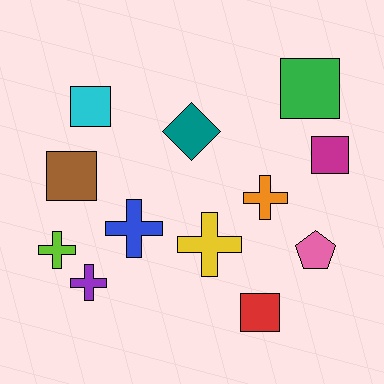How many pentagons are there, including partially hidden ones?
There is 1 pentagon.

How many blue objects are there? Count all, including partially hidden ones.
There is 1 blue object.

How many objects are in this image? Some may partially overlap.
There are 12 objects.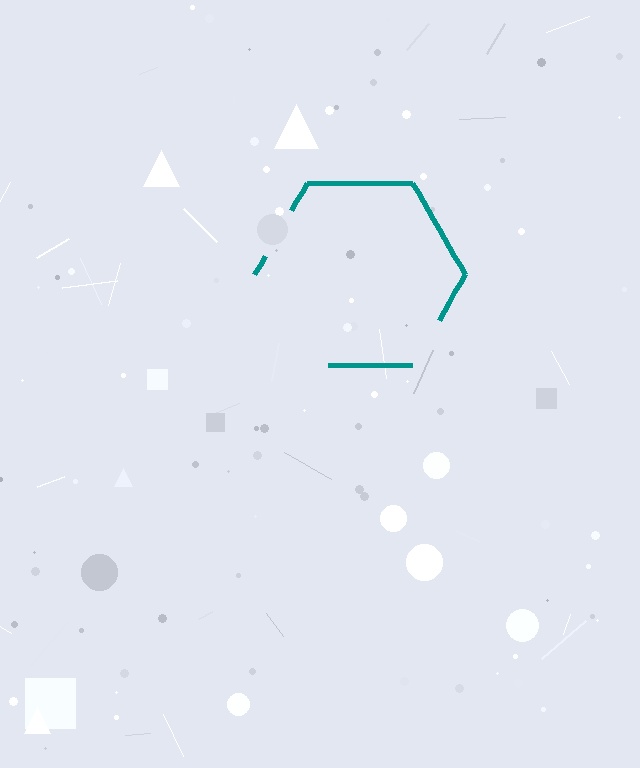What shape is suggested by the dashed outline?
The dashed outline suggests a hexagon.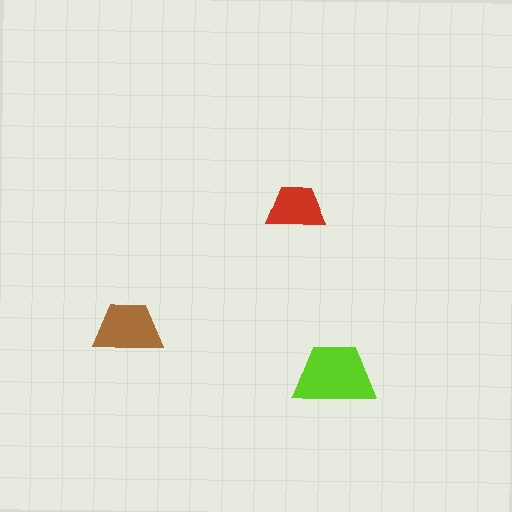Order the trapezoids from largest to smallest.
the lime one, the brown one, the red one.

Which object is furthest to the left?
The brown trapezoid is leftmost.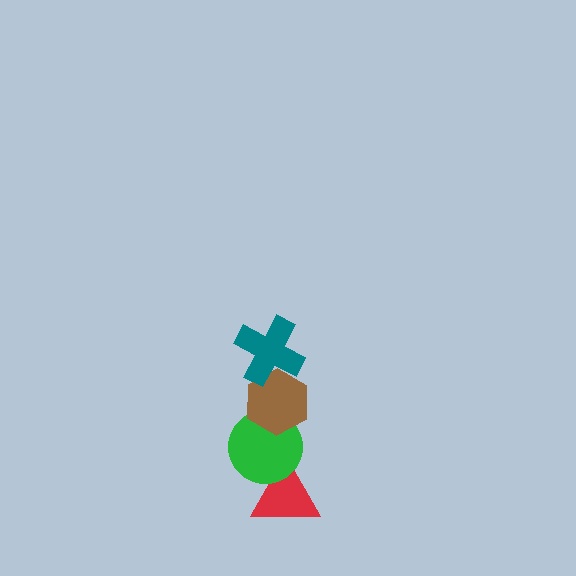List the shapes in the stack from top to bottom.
From top to bottom: the teal cross, the brown hexagon, the green circle, the red triangle.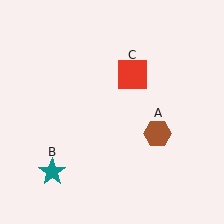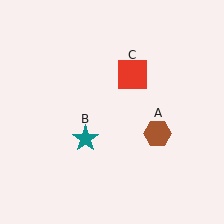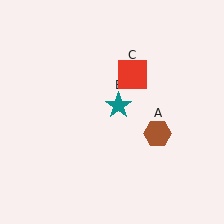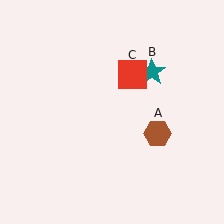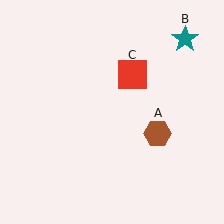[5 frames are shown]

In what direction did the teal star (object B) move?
The teal star (object B) moved up and to the right.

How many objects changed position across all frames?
1 object changed position: teal star (object B).